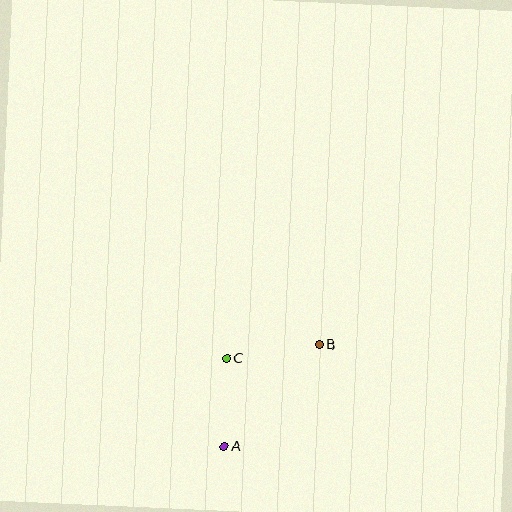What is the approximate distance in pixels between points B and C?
The distance between B and C is approximately 94 pixels.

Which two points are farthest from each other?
Points A and B are farthest from each other.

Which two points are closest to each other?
Points A and C are closest to each other.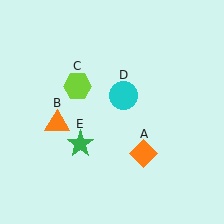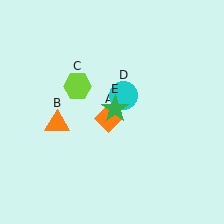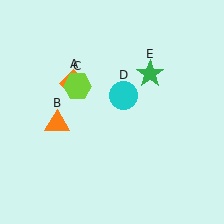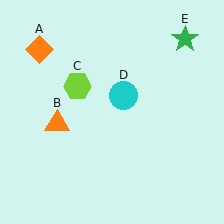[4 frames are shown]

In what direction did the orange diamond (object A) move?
The orange diamond (object A) moved up and to the left.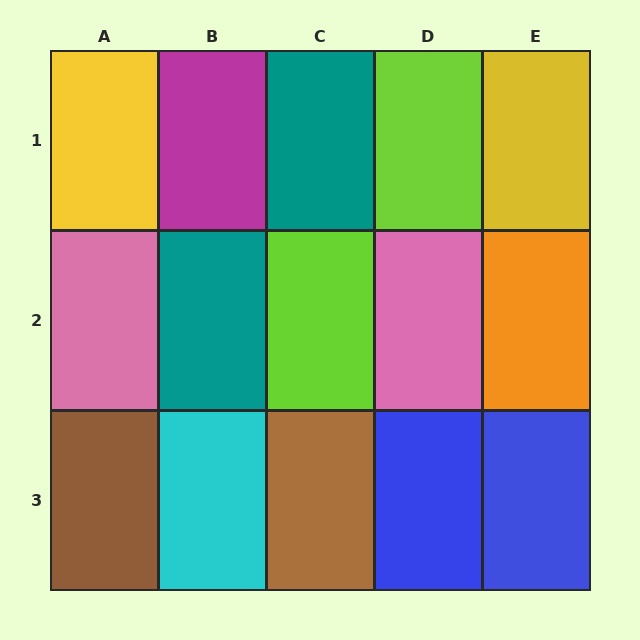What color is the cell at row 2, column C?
Lime.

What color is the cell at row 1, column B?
Magenta.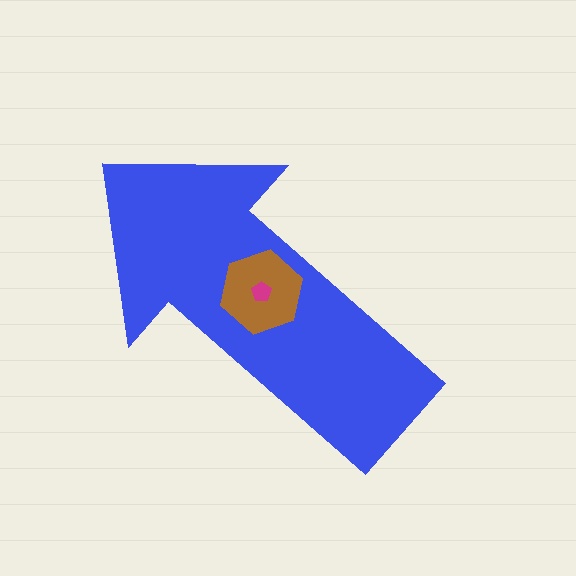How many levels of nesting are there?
3.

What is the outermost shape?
The blue arrow.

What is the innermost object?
The magenta pentagon.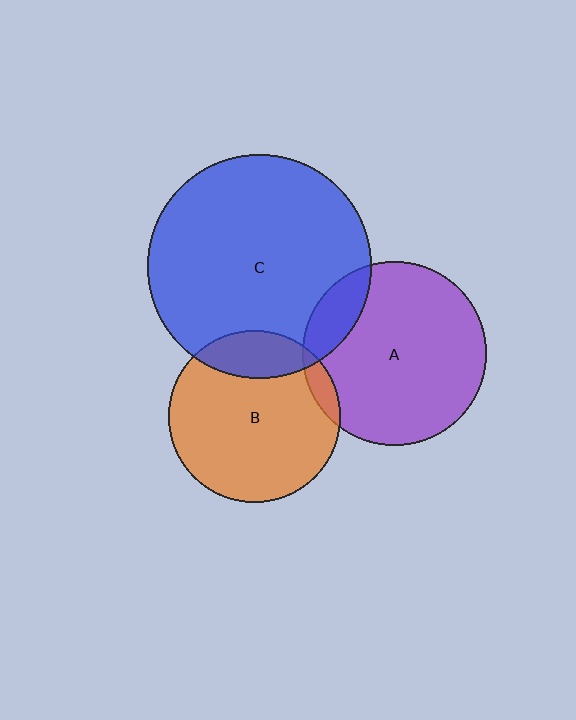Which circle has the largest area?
Circle C (blue).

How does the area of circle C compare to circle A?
Approximately 1.5 times.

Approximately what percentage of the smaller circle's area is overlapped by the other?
Approximately 5%.